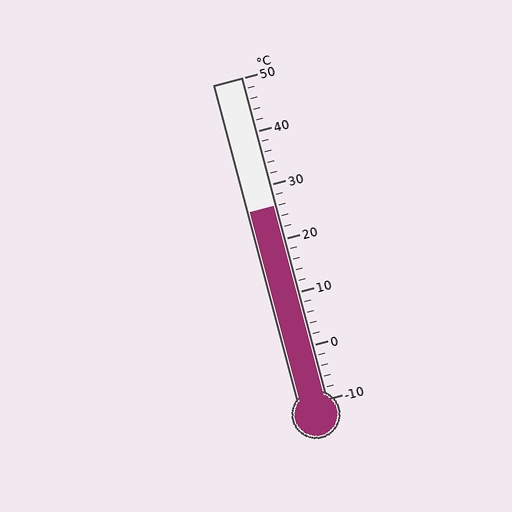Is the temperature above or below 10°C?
The temperature is above 10°C.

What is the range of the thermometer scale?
The thermometer scale ranges from -10°C to 50°C.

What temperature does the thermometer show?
The thermometer shows approximately 26°C.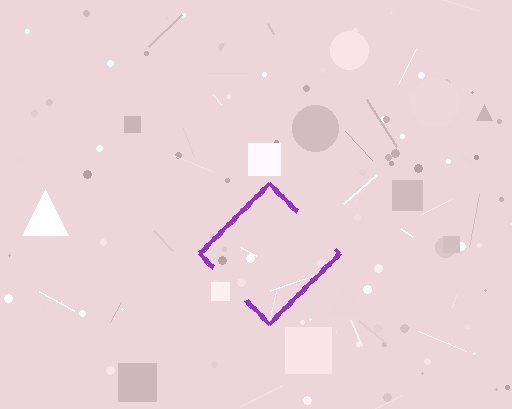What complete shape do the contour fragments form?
The contour fragments form a diamond.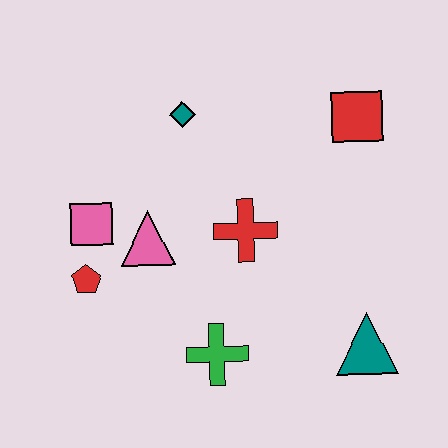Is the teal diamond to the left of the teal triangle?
Yes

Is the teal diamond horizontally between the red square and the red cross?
No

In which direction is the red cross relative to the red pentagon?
The red cross is to the right of the red pentagon.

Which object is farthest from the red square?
The red pentagon is farthest from the red square.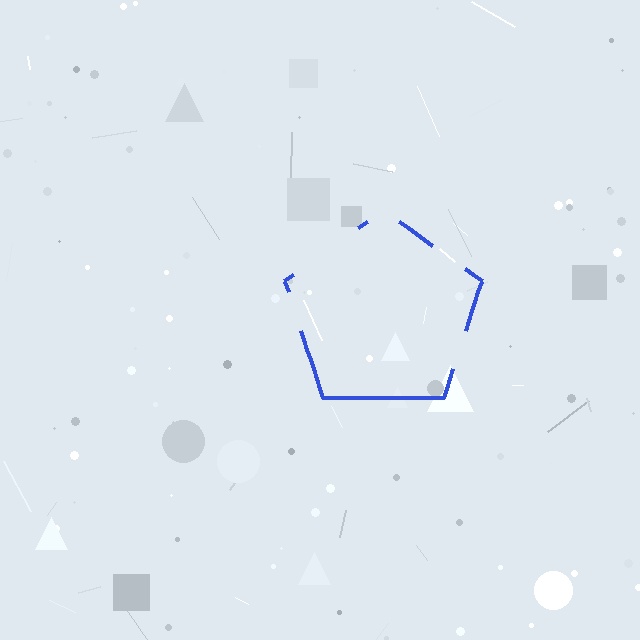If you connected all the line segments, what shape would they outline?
They would outline a pentagon.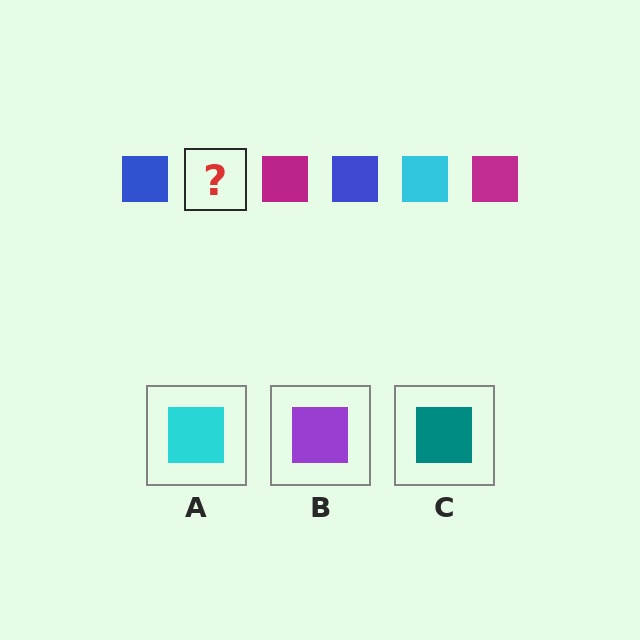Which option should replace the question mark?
Option A.